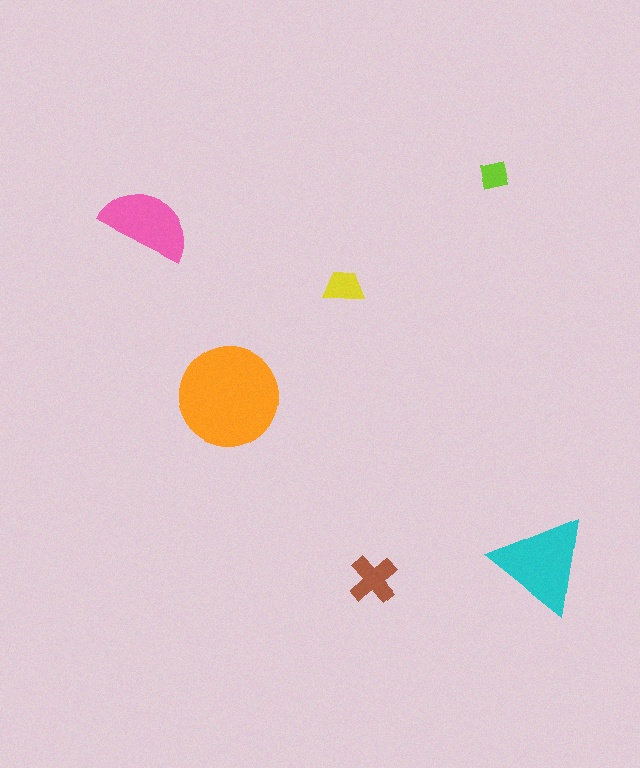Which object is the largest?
The orange circle.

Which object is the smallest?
The lime square.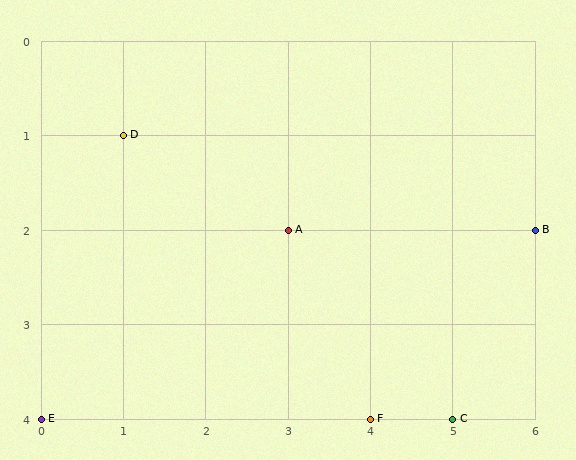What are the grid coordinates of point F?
Point F is at grid coordinates (4, 4).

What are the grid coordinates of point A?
Point A is at grid coordinates (3, 2).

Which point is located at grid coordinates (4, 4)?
Point F is at (4, 4).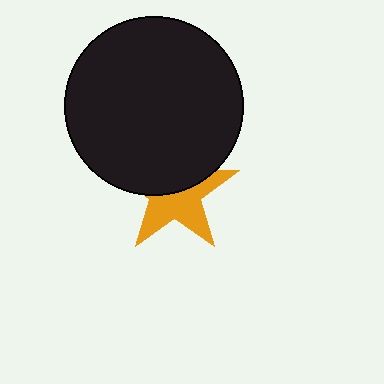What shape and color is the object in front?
The object in front is a black circle.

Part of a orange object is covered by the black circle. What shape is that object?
It is a star.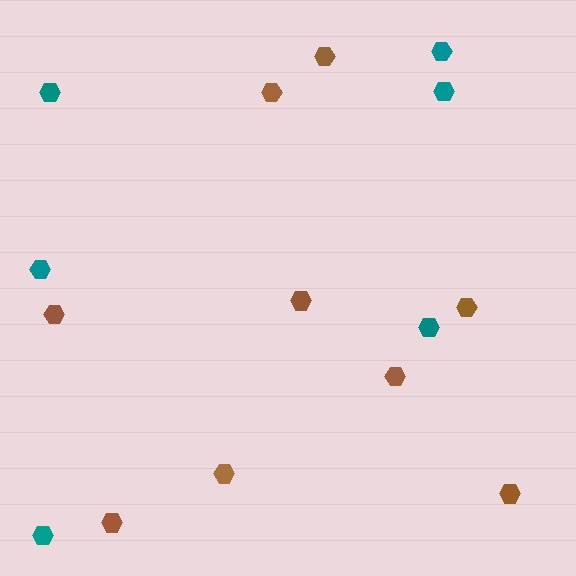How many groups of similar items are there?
There are 2 groups: one group of brown hexagons (9) and one group of teal hexagons (6).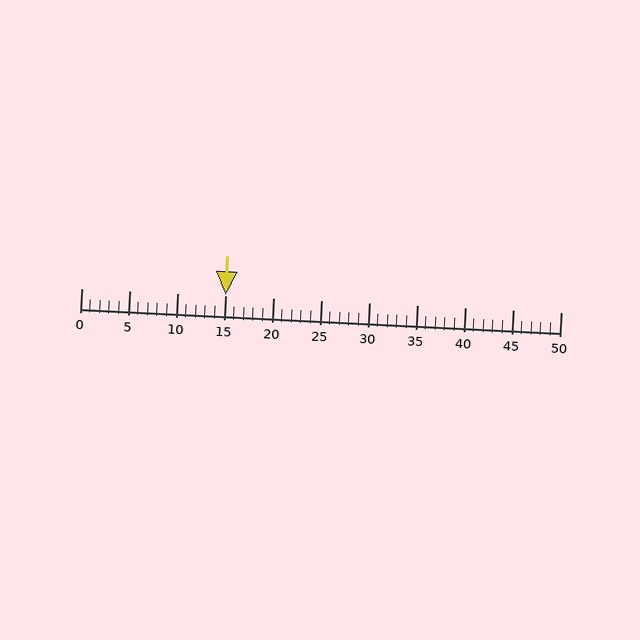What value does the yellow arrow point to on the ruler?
The yellow arrow points to approximately 15.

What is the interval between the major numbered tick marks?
The major tick marks are spaced 5 units apart.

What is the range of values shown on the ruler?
The ruler shows values from 0 to 50.